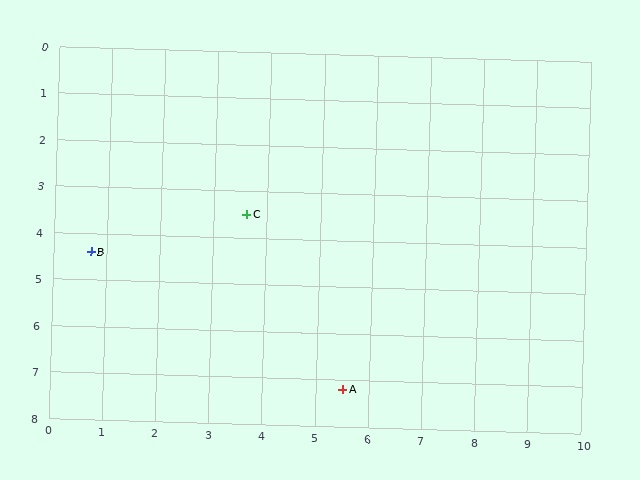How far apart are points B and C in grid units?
Points B and C are about 3.0 grid units apart.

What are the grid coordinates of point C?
Point C is at approximately (3.6, 3.5).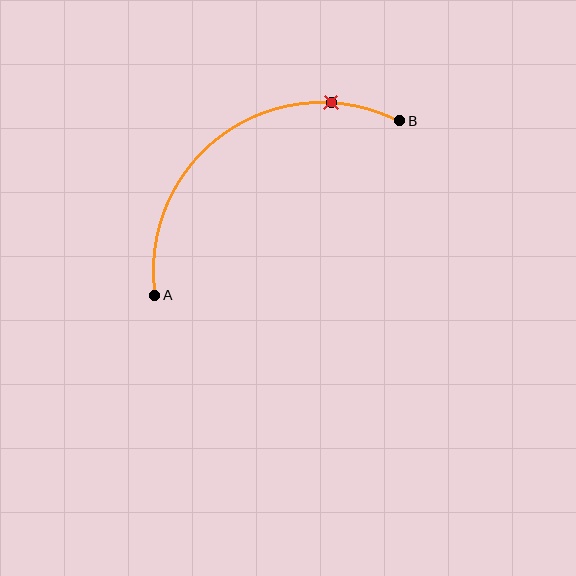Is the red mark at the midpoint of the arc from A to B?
No. The red mark lies on the arc but is closer to endpoint B. The arc midpoint would be at the point on the curve equidistant along the arc from both A and B.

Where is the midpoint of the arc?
The arc midpoint is the point on the curve farthest from the straight line joining A and B. It sits above and to the left of that line.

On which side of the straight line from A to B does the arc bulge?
The arc bulges above and to the left of the straight line connecting A and B.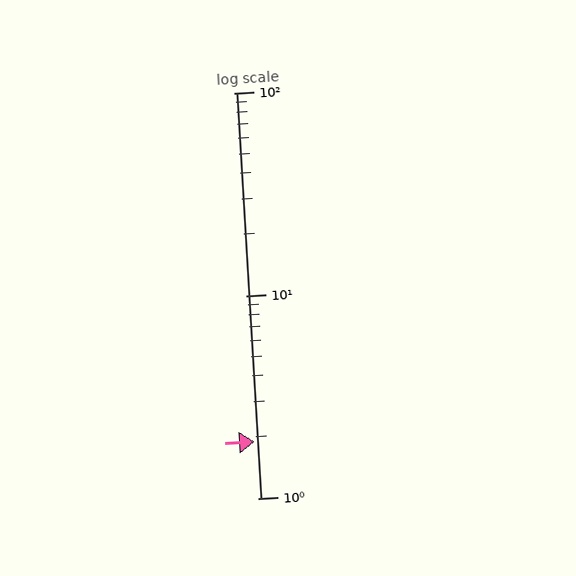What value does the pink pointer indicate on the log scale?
The pointer indicates approximately 1.9.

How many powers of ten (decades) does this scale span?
The scale spans 2 decades, from 1 to 100.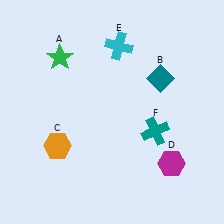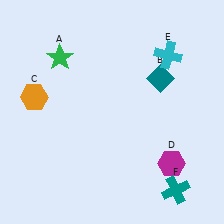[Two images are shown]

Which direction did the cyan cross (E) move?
The cyan cross (E) moved right.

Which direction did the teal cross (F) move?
The teal cross (F) moved down.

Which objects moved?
The objects that moved are: the orange hexagon (C), the cyan cross (E), the teal cross (F).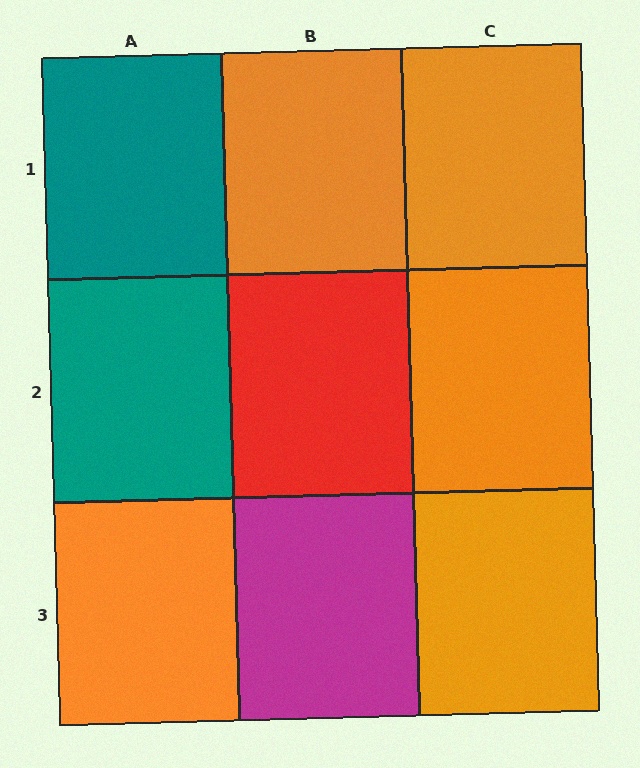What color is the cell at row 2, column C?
Orange.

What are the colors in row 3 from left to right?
Orange, magenta, orange.